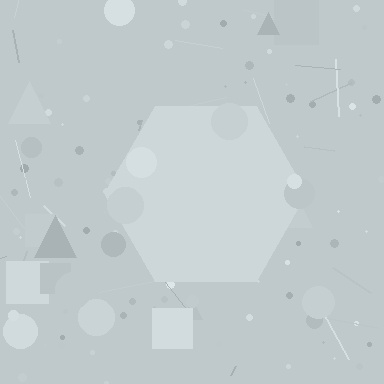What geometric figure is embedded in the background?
A hexagon is embedded in the background.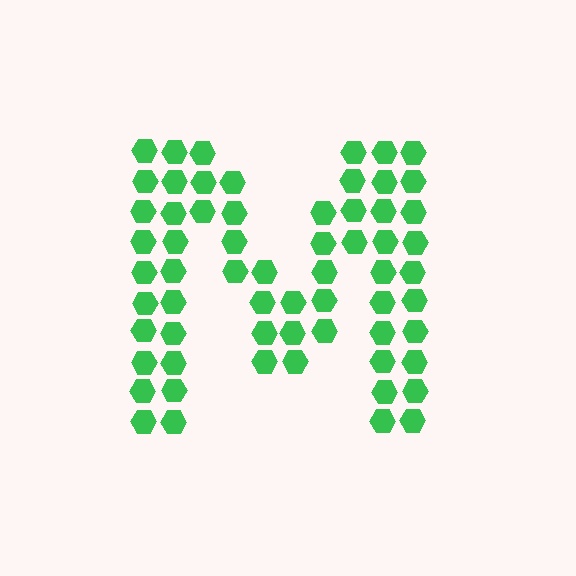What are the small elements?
The small elements are hexagons.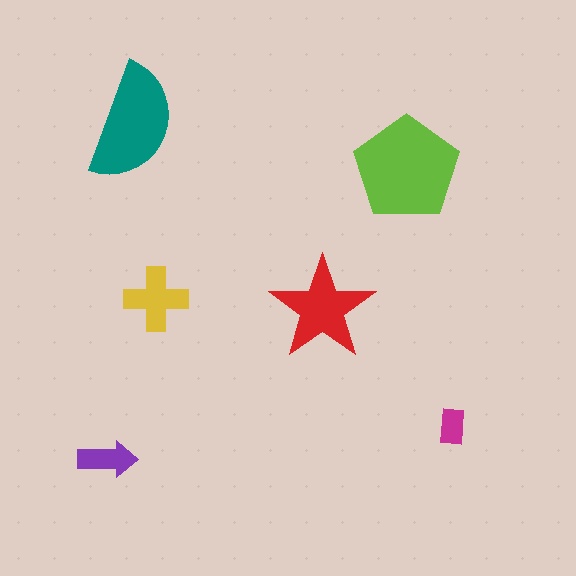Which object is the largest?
The lime pentagon.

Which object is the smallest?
The magenta rectangle.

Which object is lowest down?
The purple arrow is bottommost.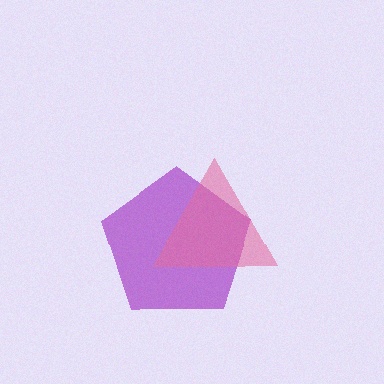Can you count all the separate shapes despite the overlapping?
Yes, there are 2 separate shapes.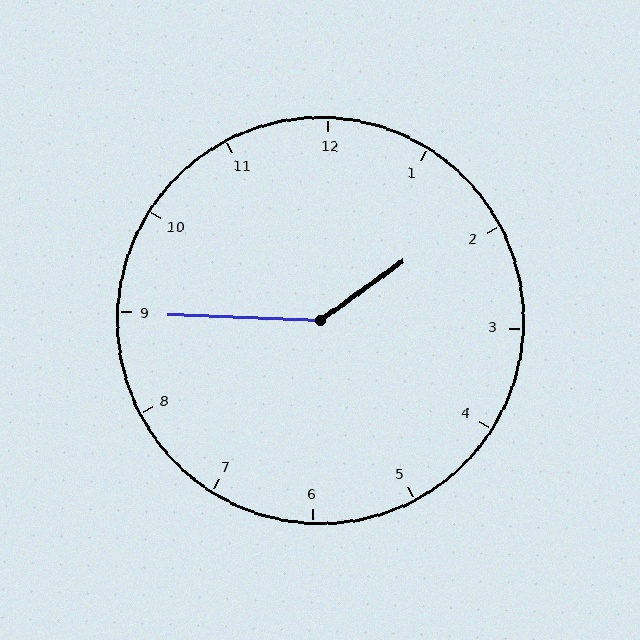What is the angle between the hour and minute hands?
Approximately 142 degrees.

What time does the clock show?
1:45.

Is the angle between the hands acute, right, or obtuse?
It is obtuse.